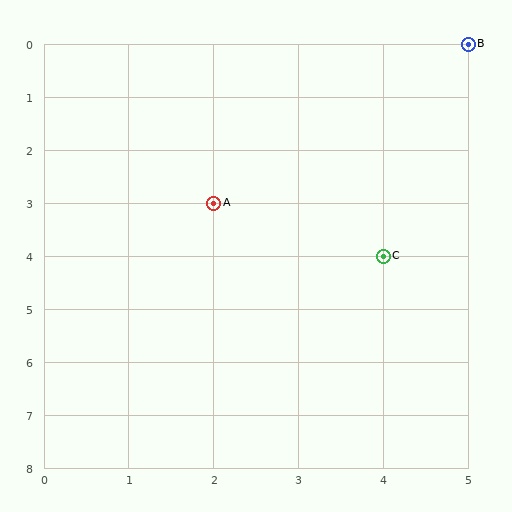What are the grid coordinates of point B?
Point B is at grid coordinates (5, 0).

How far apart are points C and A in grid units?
Points C and A are 2 columns and 1 row apart (about 2.2 grid units diagonally).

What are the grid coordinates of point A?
Point A is at grid coordinates (2, 3).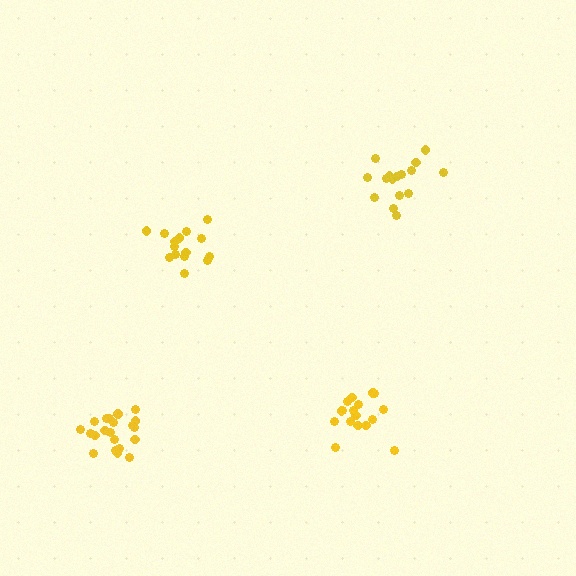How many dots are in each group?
Group 1: 21 dots, Group 2: 16 dots, Group 3: 17 dots, Group 4: 15 dots (69 total).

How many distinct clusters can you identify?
There are 4 distinct clusters.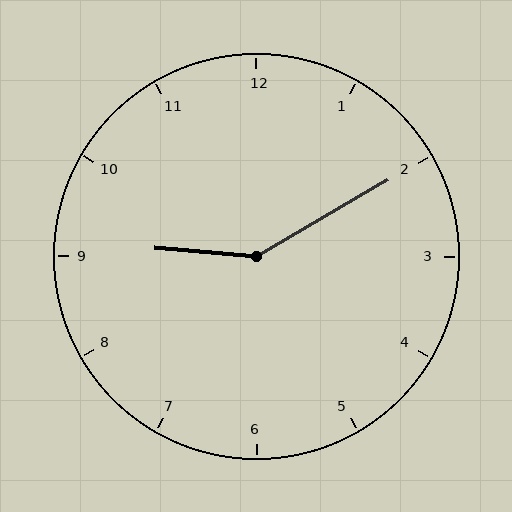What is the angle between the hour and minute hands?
Approximately 145 degrees.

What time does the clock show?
9:10.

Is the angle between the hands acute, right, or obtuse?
It is obtuse.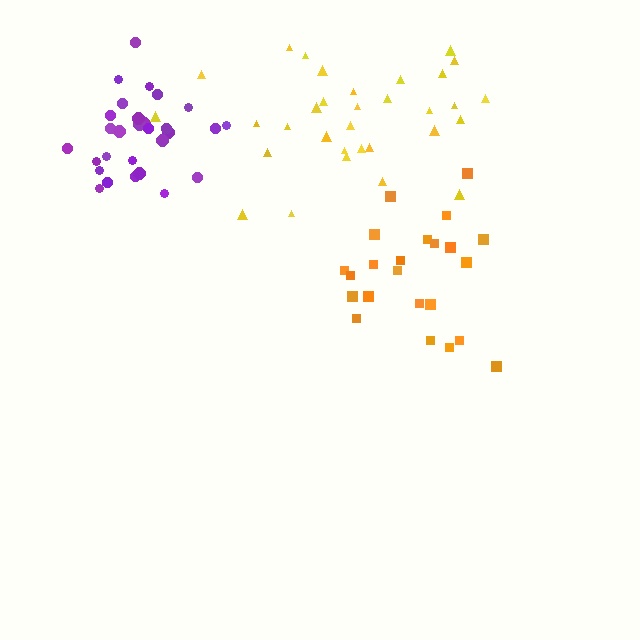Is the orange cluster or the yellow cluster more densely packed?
Orange.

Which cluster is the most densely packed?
Purple.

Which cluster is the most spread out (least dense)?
Yellow.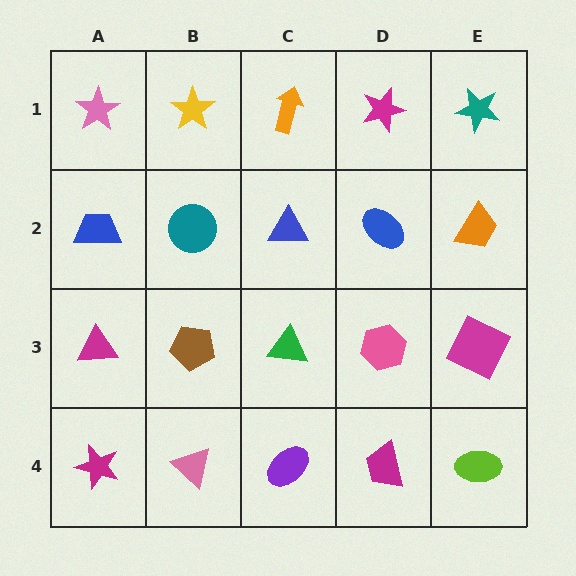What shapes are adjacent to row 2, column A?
A pink star (row 1, column A), a magenta triangle (row 3, column A), a teal circle (row 2, column B).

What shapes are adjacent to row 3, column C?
A blue triangle (row 2, column C), a purple ellipse (row 4, column C), a brown pentagon (row 3, column B), a pink hexagon (row 3, column D).